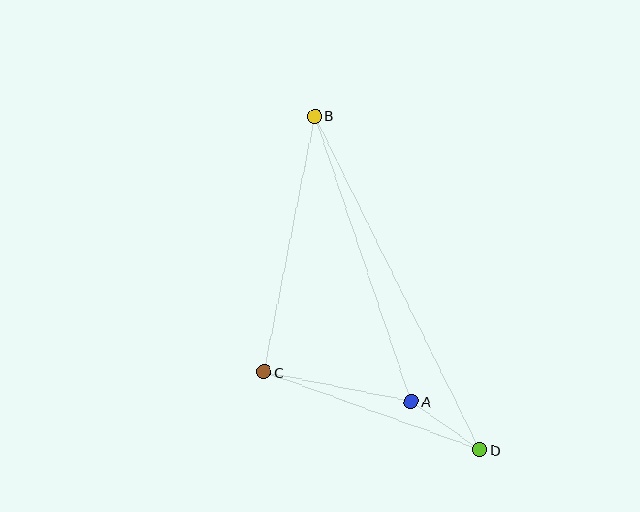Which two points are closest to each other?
Points A and D are closest to each other.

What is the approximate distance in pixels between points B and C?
The distance between B and C is approximately 261 pixels.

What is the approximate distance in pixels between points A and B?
The distance between A and B is approximately 301 pixels.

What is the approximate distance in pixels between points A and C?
The distance between A and C is approximately 150 pixels.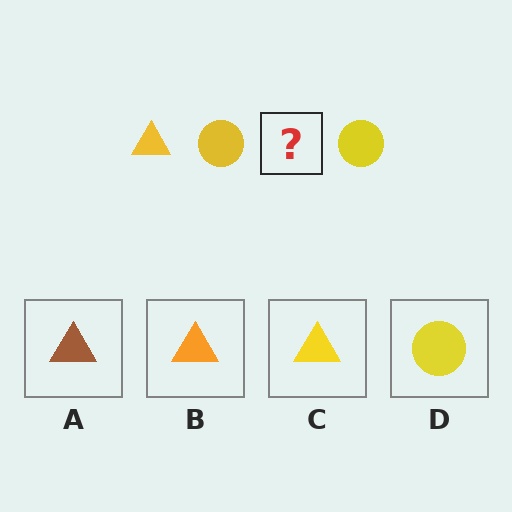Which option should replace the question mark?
Option C.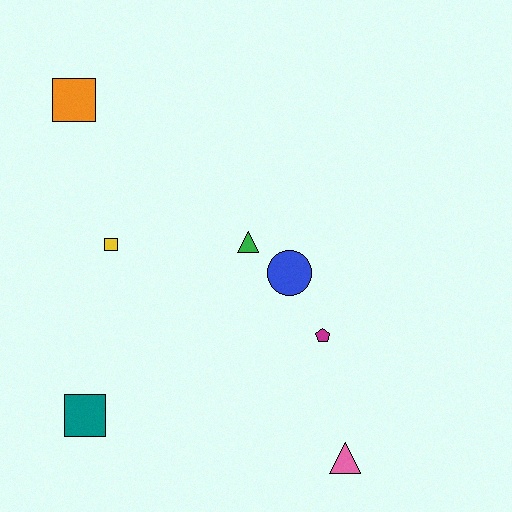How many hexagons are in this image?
There are no hexagons.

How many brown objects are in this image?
There are no brown objects.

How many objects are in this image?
There are 7 objects.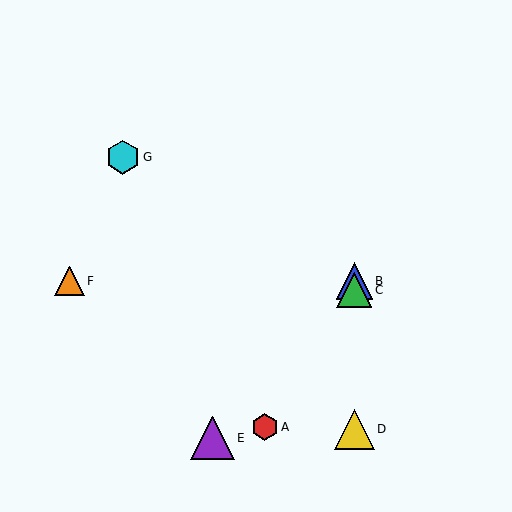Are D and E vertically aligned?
No, D is at x≈354 and E is at x≈212.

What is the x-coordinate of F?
Object F is at x≈69.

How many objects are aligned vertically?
3 objects (B, C, D) are aligned vertically.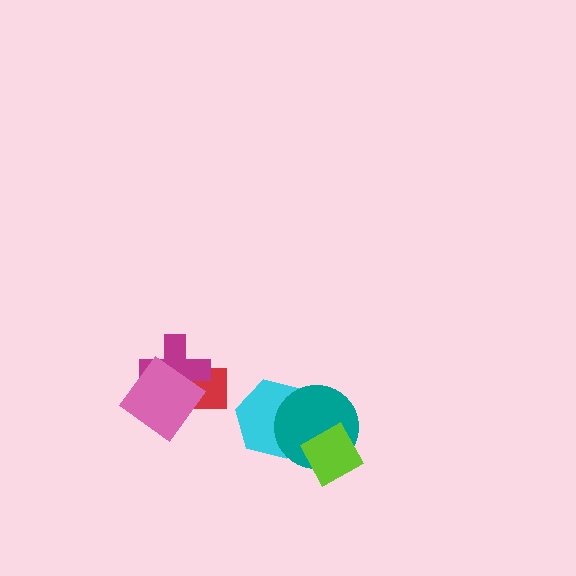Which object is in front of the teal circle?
The lime diamond is in front of the teal circle.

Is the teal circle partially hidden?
Yes, it is partially covered by another shape.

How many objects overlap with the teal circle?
2 objects overlap with the teal circle.